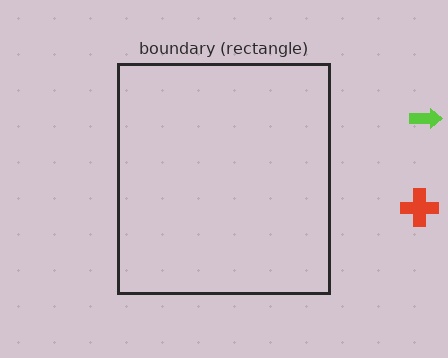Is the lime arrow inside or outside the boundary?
Outside.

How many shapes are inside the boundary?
0 inside, 2 outside.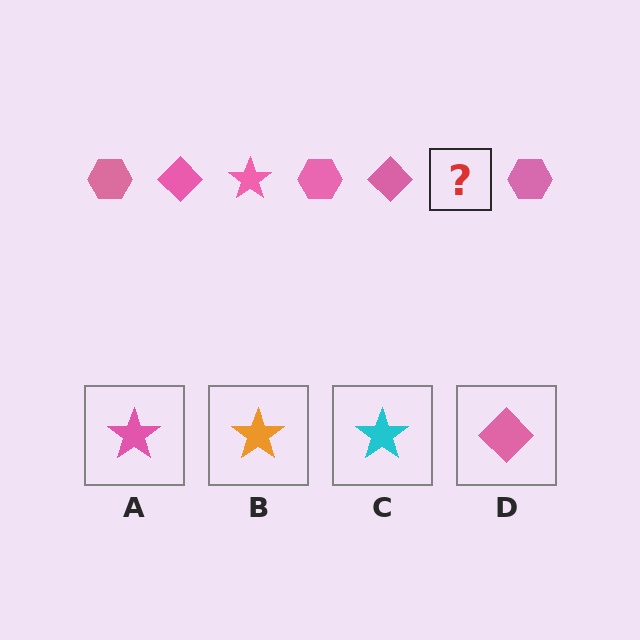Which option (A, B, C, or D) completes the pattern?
A.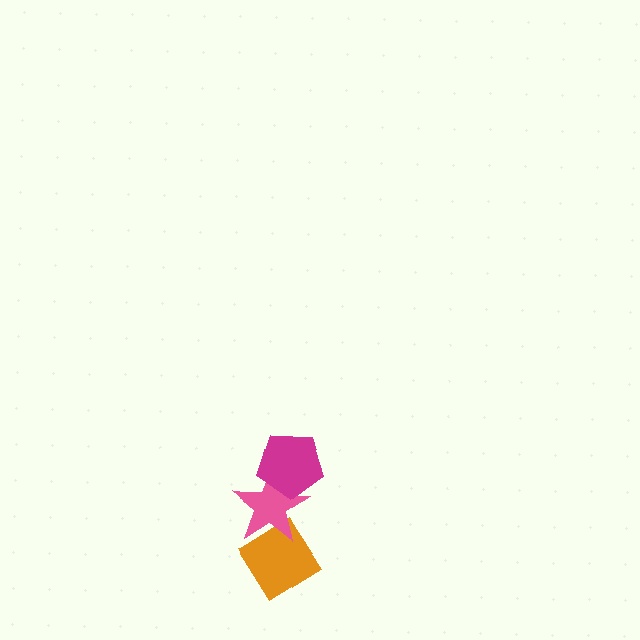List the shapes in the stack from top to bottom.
From top to bottom: the magenta pentagon, the pink star, the orange diamond.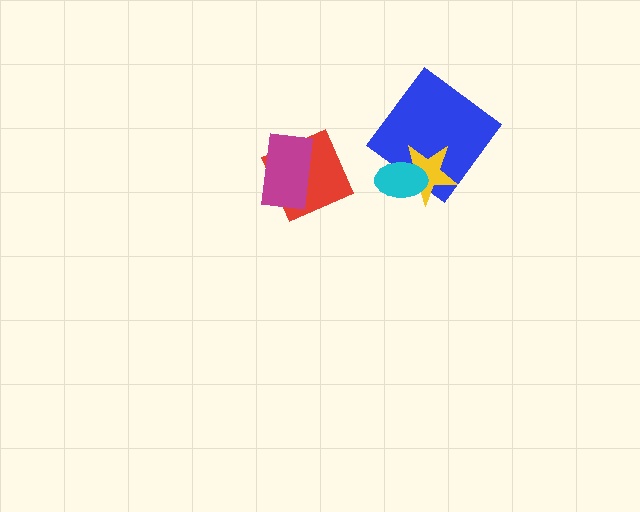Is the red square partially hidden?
Yes, it is partially covered by another shape.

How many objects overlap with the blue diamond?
2 objects overlap with the blue diamond.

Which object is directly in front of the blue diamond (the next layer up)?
The yellow star is directly in front of the blue diamond.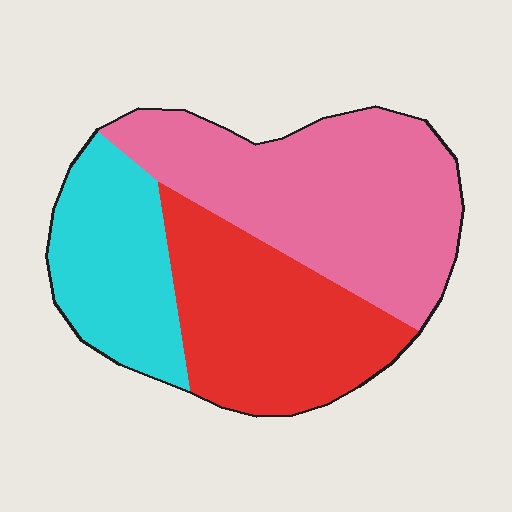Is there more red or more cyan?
Red.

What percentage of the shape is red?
Red covers 33% of the shape.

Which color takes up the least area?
Cyan, at roughly 25%.